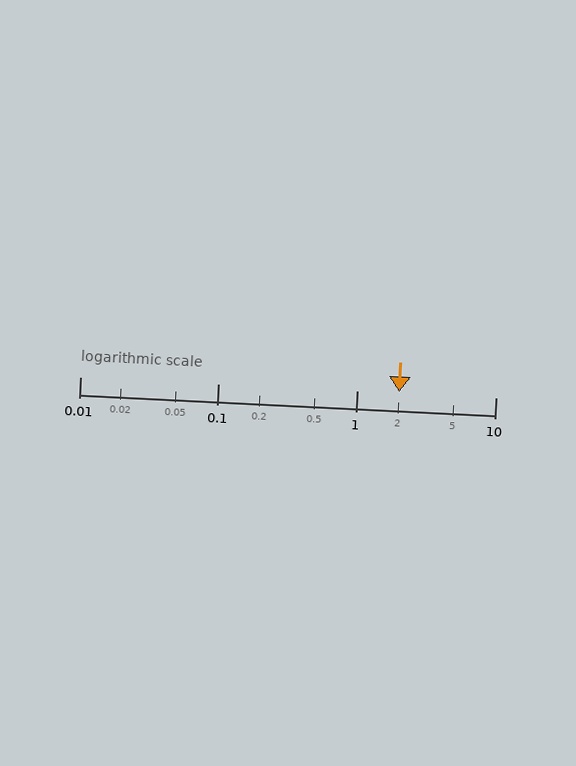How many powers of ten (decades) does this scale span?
The scale spans 3 decades, from 0.01 to 10.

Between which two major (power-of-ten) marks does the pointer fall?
The pointer is between 1 and 10.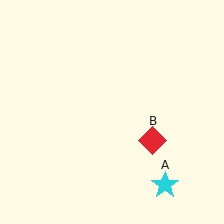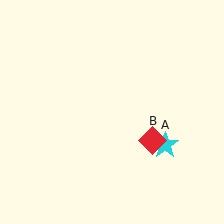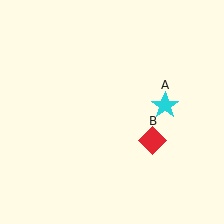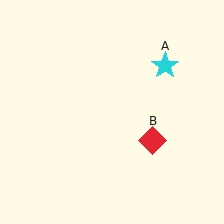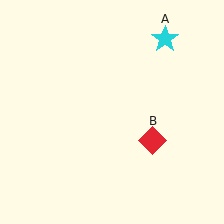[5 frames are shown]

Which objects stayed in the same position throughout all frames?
Red diamond (object B) remained stationary.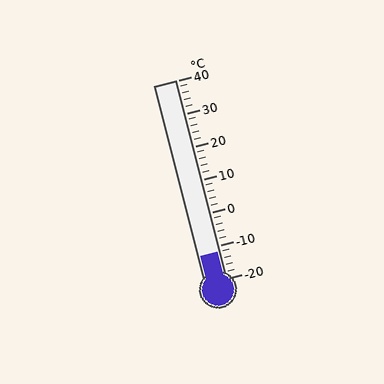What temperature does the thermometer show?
The thermometer shows approximately -12°C.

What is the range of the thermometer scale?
The thermometer scale ranges from -20°C to 40°C.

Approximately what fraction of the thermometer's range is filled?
The thermometer is filled to approximately 15% of its range.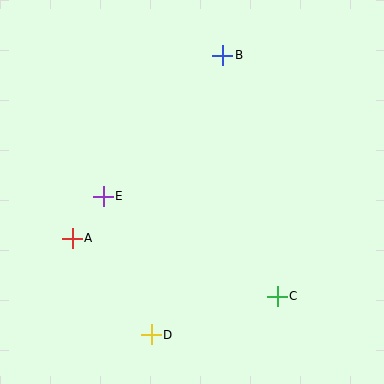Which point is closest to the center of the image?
Point E at (103, 196) is closest to the center.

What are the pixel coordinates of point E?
Point E is at (103, 196).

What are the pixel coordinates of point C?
Point C is at (277, 296).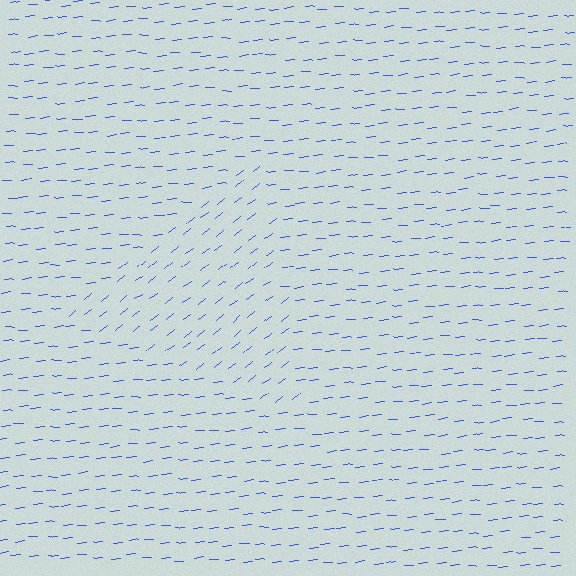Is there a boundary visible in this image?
Yes, there is a texture boundary formed by a change in line orientation.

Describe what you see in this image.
The image is filled with small blue line segments. A triangle region in the image has lines oriented differently from the surrounding lines, creating a visible texture boundary.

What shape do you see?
I see a triangle.